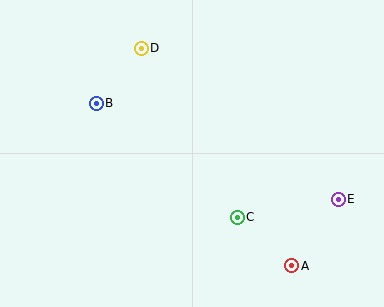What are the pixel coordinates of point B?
Point B is at (96, 103).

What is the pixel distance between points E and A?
The distance between E and A is 81 pixels.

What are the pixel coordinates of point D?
Point D is at (141, 48).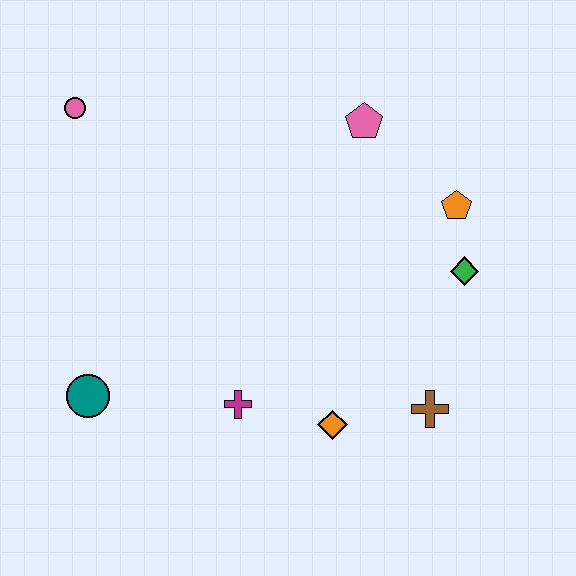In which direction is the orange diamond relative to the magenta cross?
The orange diamond is to the right of the magenta cross.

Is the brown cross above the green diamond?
No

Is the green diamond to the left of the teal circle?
No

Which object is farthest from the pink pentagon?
The teal circle is farthest from the pink pentagon.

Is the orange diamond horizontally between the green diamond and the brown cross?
No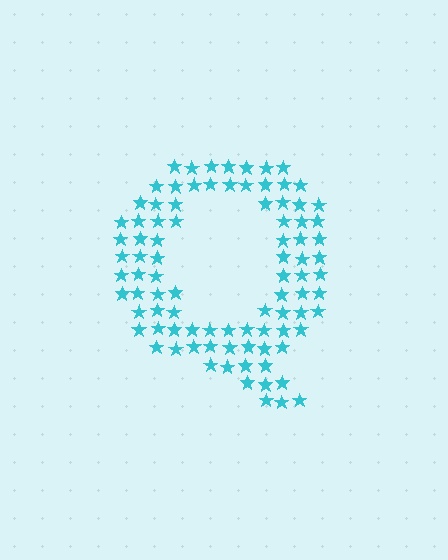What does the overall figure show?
The overall figure shows the letter Q.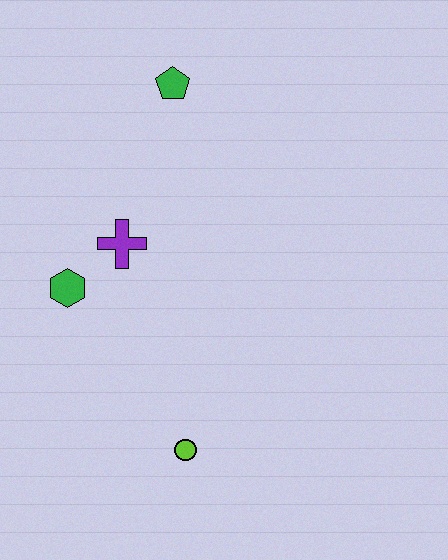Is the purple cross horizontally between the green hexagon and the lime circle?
Yes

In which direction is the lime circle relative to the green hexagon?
The lime circle is below the green hexagon.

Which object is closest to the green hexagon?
The purple cross is closest to the green hexagon.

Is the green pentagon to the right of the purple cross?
Yes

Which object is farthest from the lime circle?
The green pentagon is farthest from the lime circle.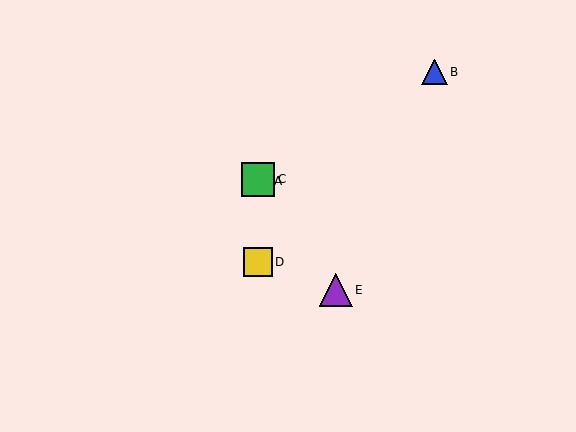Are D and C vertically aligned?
Yes, both are at x≈258.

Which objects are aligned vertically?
Objects A, C, D are aligned vertically.